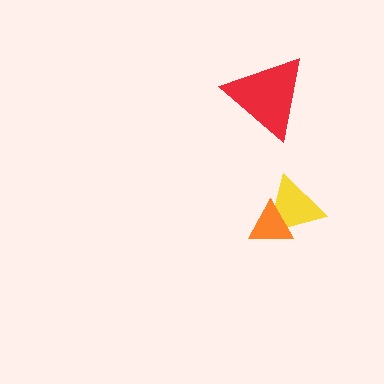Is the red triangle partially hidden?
No, no other shape covers it.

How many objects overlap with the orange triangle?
1 object overlaps with the orange triangle.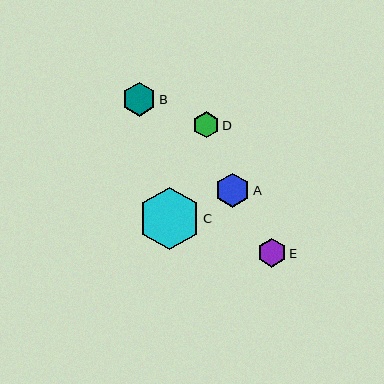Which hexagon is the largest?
Hexagon C is the largest with a size of approximately 62 pixels.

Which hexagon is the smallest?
Hexagon D is the smallest with a size of approximately 26 pixels.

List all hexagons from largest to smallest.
From largest to smallest: C, A, B, E, D.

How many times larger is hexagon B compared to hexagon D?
Hexagon B is approximately 1.3 times the size of hexagon D.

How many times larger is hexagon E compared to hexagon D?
Hexagon E is approximately 1.1 times the size of hexagon D.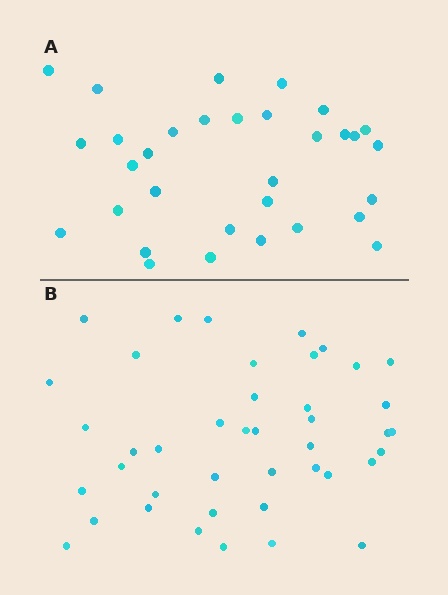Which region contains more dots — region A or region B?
Region B (the bottom region) has more dots.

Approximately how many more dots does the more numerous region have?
Region B has roughly 10 or so more dots than region A.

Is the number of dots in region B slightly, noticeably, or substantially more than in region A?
Region B has noticeably more, but not dramatically so. The ratio is roughly 1.3 to 1.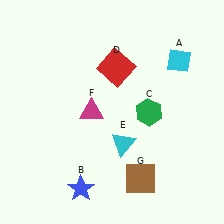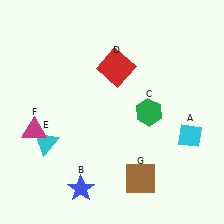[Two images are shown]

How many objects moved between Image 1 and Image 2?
3 objects moved between the two images.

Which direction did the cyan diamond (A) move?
The cyan diamond (A) moved down.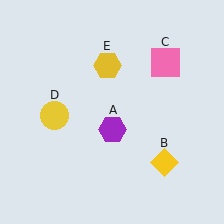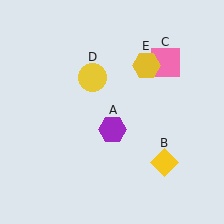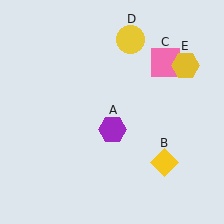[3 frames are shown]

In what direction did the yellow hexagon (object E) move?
The yellow hexagon (object E) moved right.